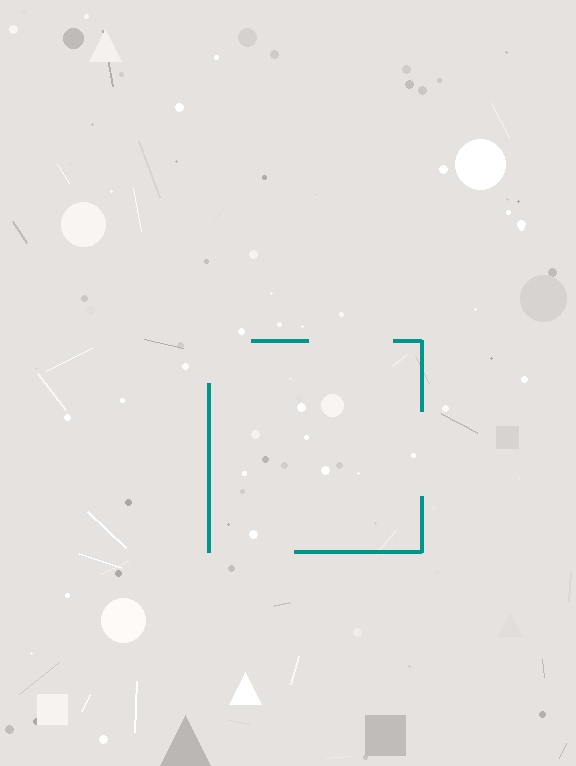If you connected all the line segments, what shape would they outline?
They would outline a square.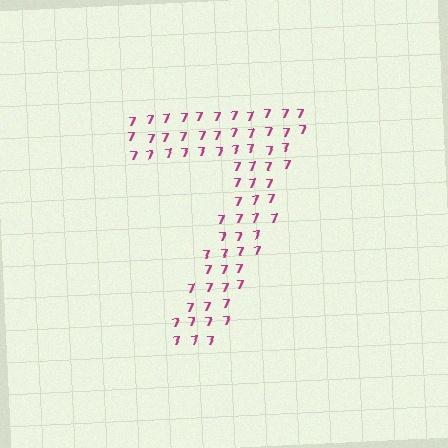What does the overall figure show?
The overall figure shows the digit 7.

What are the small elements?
The small elements are digit 7's.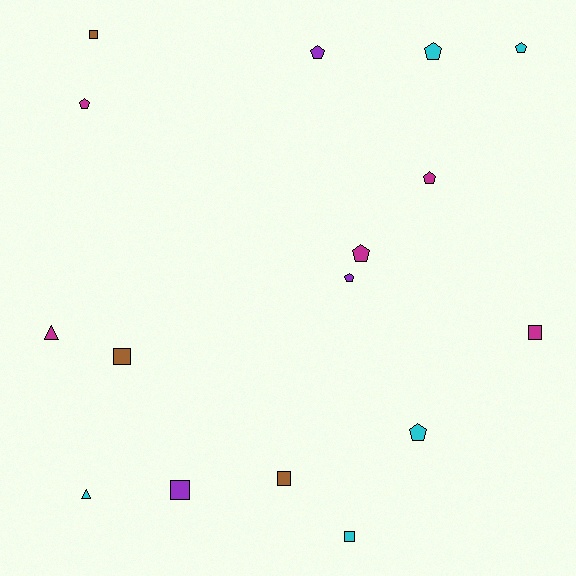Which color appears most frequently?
Magenta, with 5 objects.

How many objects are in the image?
There are 16 objects.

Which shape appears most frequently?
Pentagon, with 8 objects.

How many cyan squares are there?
There is 1 cyan square.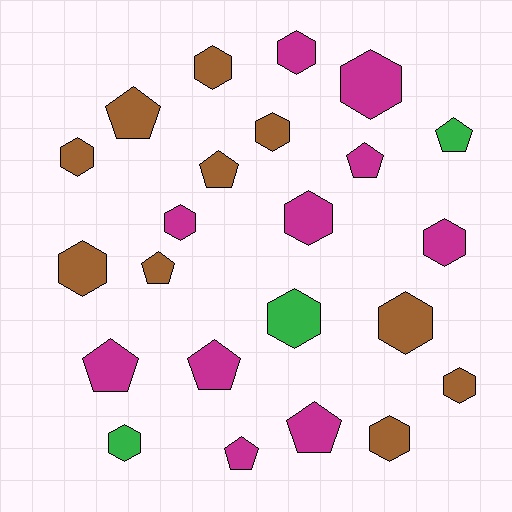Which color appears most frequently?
Brown, with 10 objects.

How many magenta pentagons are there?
There are 5 magenta pentagons.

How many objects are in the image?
There are 23 objects.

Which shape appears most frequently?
Hexagon, with 14 objects.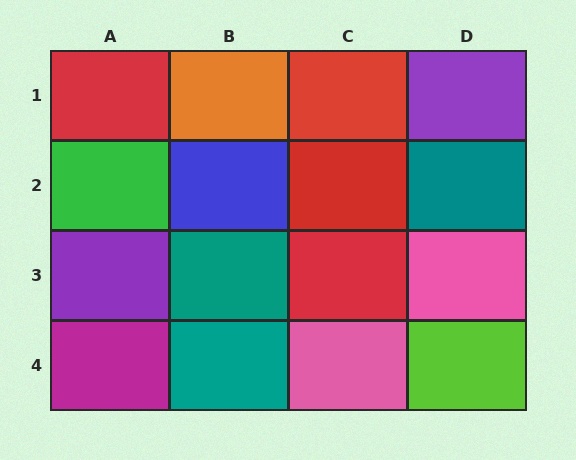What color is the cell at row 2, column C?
Red.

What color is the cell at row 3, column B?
Teal.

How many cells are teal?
3 cells are teal.